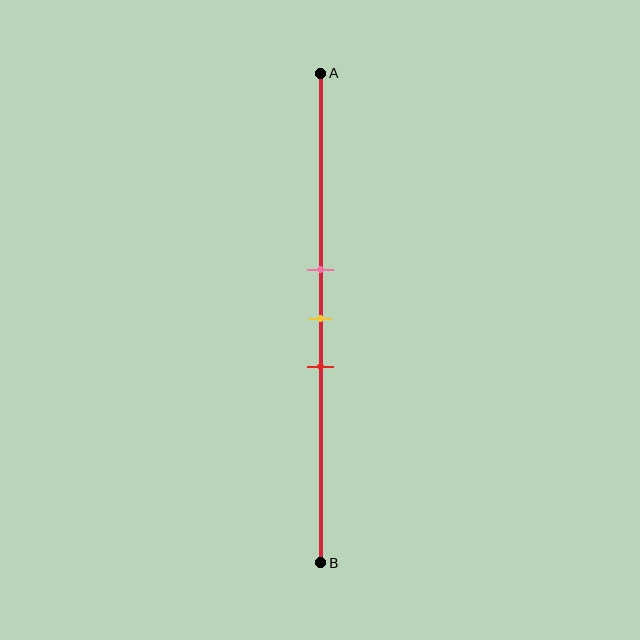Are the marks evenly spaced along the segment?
Yes, the marks are approximately evenly spaced.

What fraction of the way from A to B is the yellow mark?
The yellow mark is approximately 50% (0.5) of the way from A to B.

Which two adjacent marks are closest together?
The pink and yellow marks are the closest adjacent pair.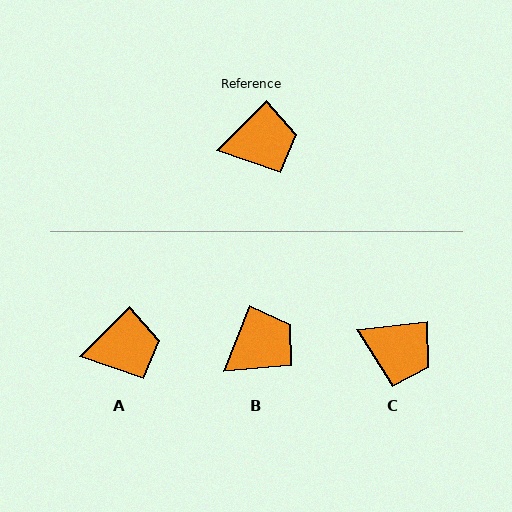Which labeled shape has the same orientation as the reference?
A.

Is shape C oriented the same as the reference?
No, it is off by about 39 degrees.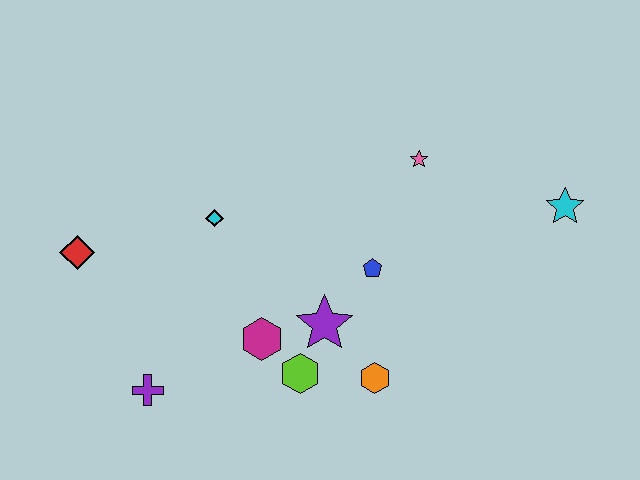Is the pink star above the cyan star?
Yes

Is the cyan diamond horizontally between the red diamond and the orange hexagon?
Yes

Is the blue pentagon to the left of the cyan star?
Yes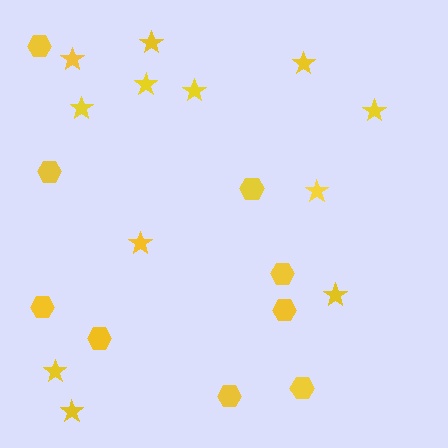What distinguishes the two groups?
There are 2 groups: one group of hexagons (9) and one group of stars (12).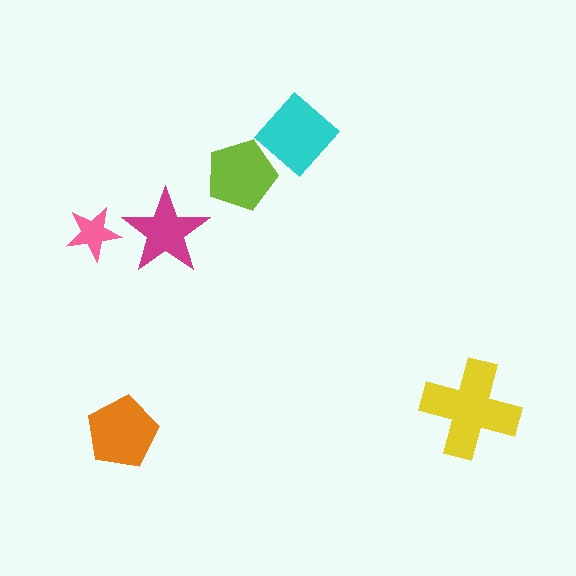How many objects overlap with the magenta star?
0 objects overlap with the magenta star.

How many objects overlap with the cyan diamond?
1 object overlaps with the cyan diamond.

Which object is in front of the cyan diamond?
The lime pentagon is in front of the cyan diamond.